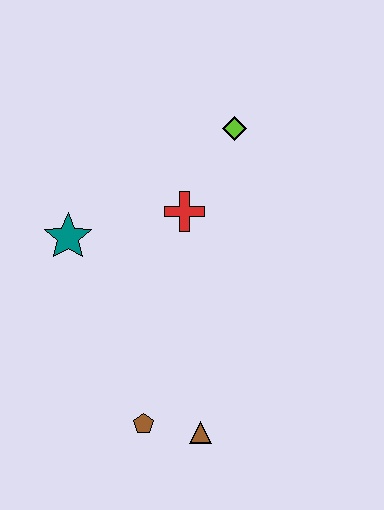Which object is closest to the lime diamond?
The red cross is closest to the lime diamond.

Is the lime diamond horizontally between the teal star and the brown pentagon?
No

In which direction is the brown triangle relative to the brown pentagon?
The brown triangle is to the right of the brown pentagon.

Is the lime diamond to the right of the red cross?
Yes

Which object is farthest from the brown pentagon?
The lime diamond is farthest from the brown pentagon.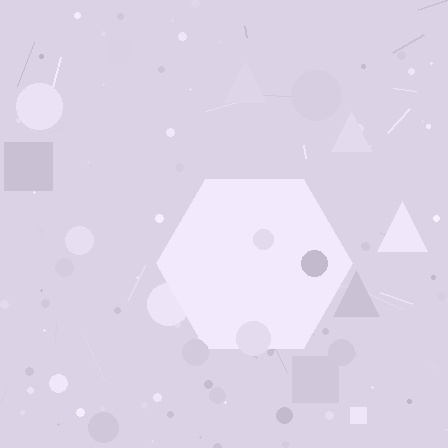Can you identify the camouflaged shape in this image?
The camouflaged shape is a hexagon.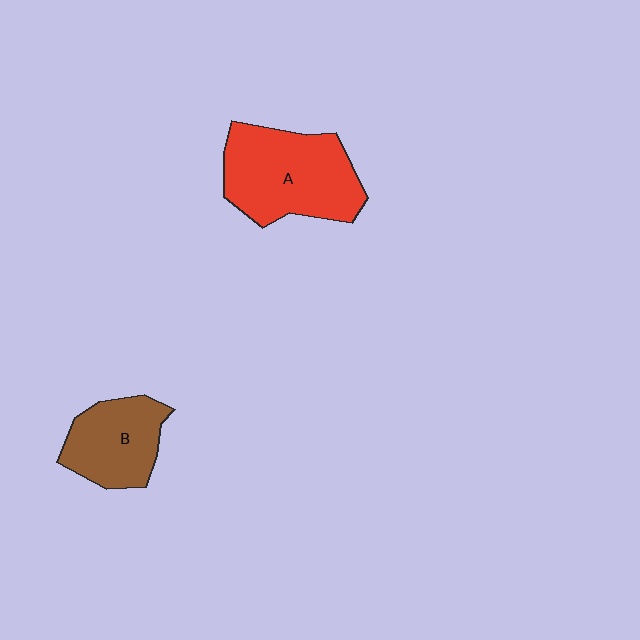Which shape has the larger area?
Shape A (red).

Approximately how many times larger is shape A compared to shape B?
Approximately 1.5 times.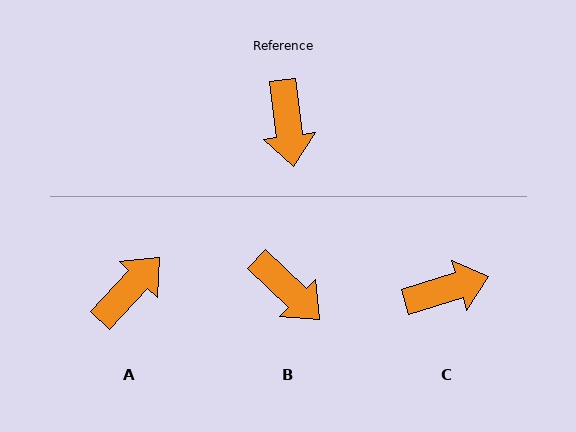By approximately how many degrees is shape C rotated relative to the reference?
Approximately 100 degrees counter-clockwise.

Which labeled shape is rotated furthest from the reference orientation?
A, about 130 degrees away.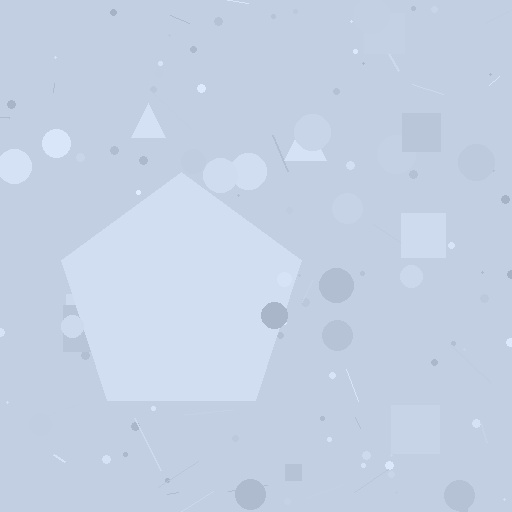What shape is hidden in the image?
A pentagon is hidden in the image.